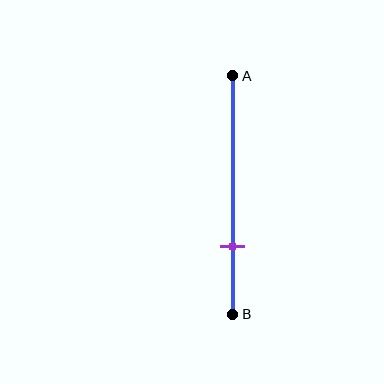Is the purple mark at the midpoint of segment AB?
No, the mark is at about 70% from A, not at the 50% midpoint.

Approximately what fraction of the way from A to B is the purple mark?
The purple mark is approximately 70% of the way from A to B.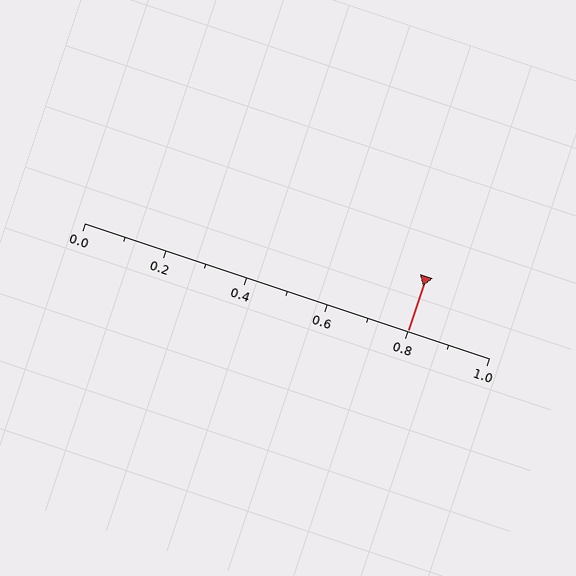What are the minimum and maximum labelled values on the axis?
The axis runs from 0.0 to 1.0.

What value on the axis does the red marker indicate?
The marker indicates approximately 0.8.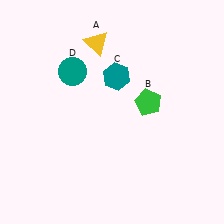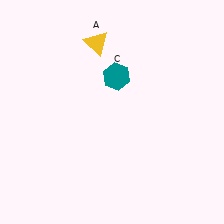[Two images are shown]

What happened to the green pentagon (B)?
The green pentagon (B) was removed in Image 2. It was in the top-right area of Image 1.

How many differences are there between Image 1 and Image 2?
There are 2 differences between the two images.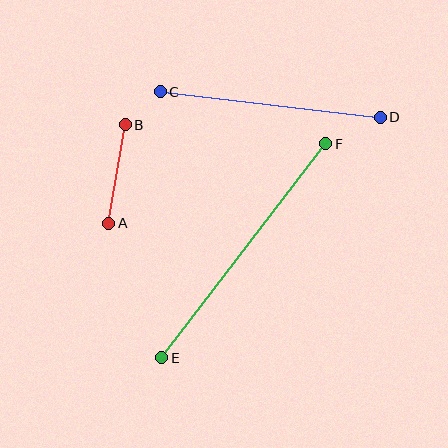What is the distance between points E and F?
The distance is approximately 270 pixels.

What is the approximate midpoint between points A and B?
The midpoint is at approximately (117, 174) pixels.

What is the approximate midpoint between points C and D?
The midpoint is at approximately (270, 104) pixels.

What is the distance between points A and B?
The distance is approximately 100 pixels.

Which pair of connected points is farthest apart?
Points E and F are farthest apart.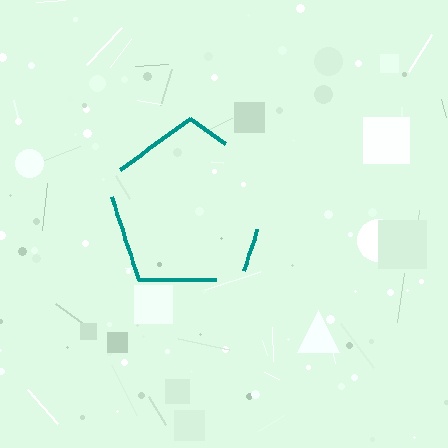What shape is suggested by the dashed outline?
The dashed outline suggests a pentagon.